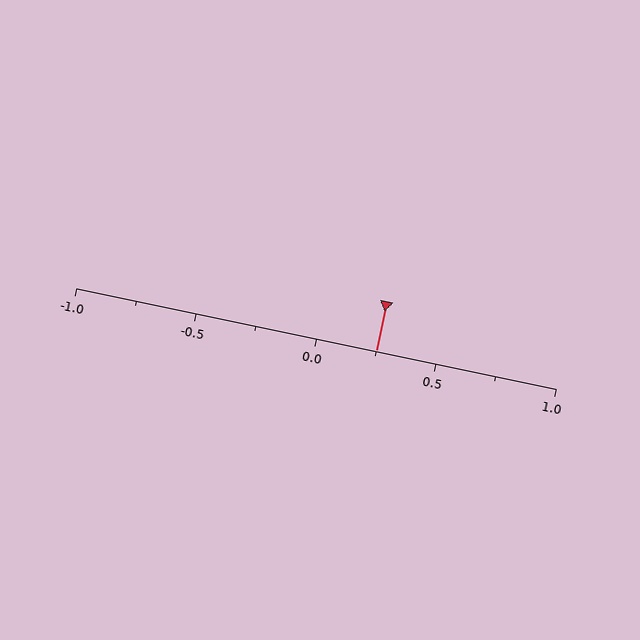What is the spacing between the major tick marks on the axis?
The major ticks are spaced 0.5 apart.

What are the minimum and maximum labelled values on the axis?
The axis runs from -1.0 to 1.0.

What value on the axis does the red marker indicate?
The marker indicates approximately 0.25.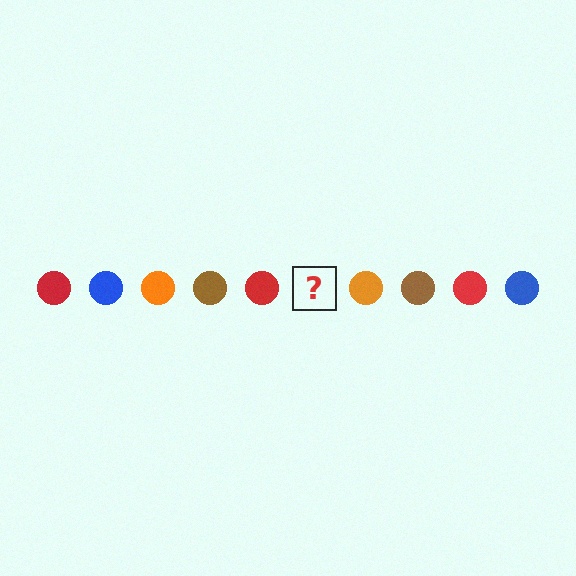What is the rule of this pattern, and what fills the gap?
The rule is that the pattern cycles through red, blue, orange, brown circles. The gap should be filled with a blue circle.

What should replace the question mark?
The question mark should be replaced with a blue circle.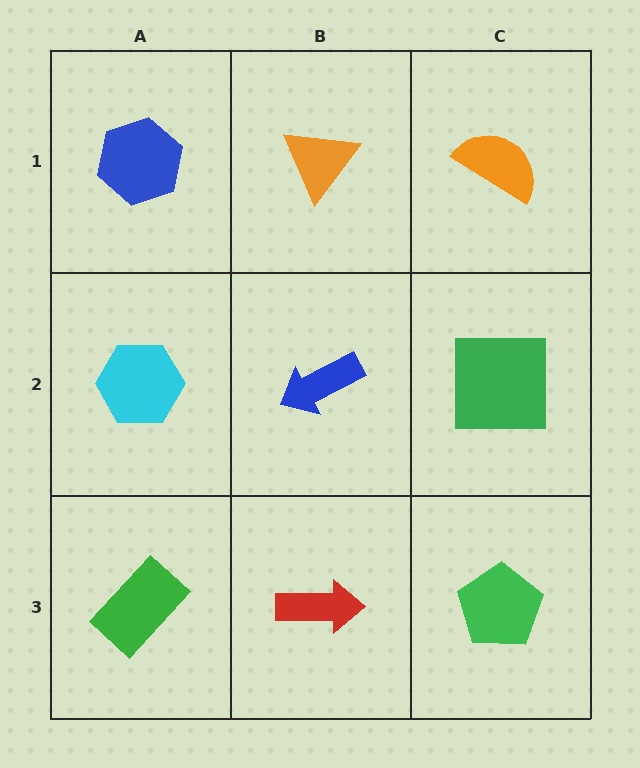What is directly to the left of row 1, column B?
A blue hexagon.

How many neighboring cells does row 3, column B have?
3.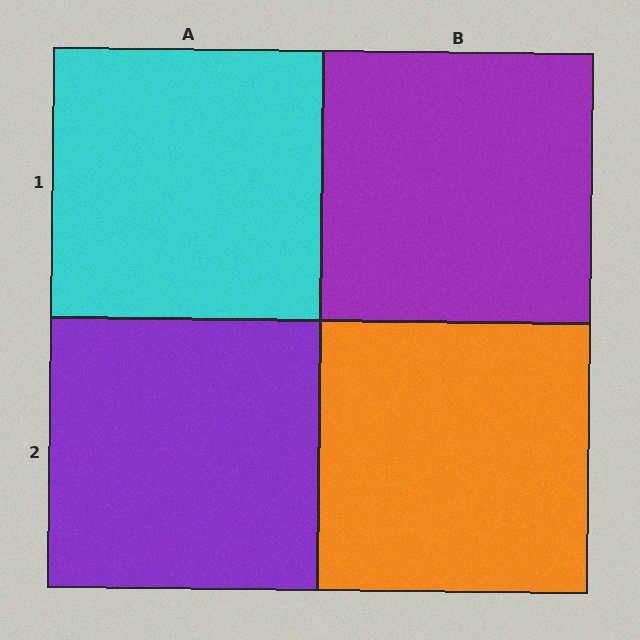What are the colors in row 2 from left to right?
Purple, orange.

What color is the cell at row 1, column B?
Purple.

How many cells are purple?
2 cells are purple.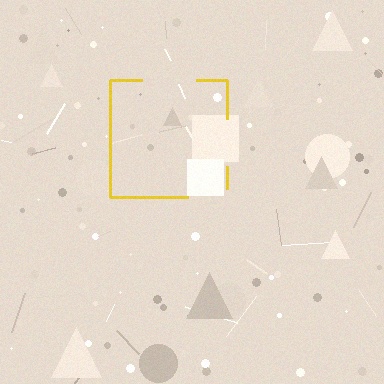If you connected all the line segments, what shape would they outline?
They would outline a square.